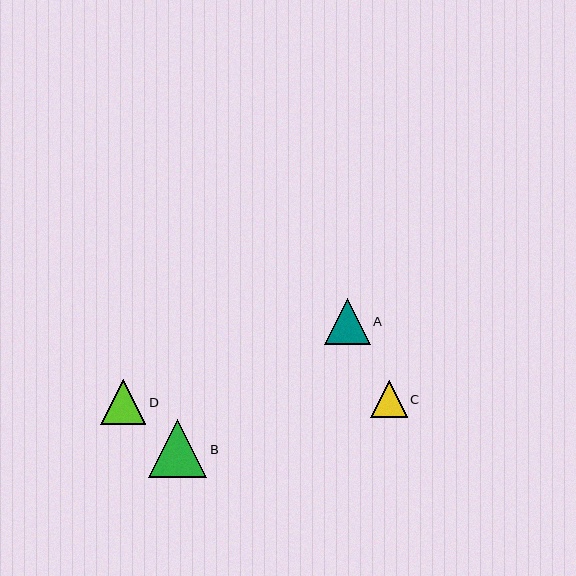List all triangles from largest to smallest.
From largest to smallest: B, A, D, C.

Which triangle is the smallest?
Triangle C is the smallest with a size of approximately 37 pixels.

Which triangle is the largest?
Triangle B is the largest with a size of approximately 58 pixels.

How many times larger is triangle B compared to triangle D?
Triangle B is approximately 1.3 times the size of triangle D.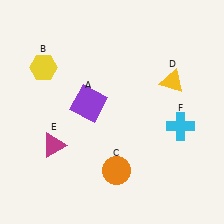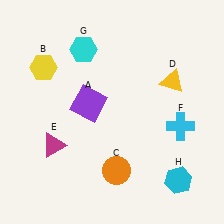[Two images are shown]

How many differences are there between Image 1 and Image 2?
There are 2 differences between the two images.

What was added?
A cyan hexagon (G), a cyan hexagon (H) were added in Image 2.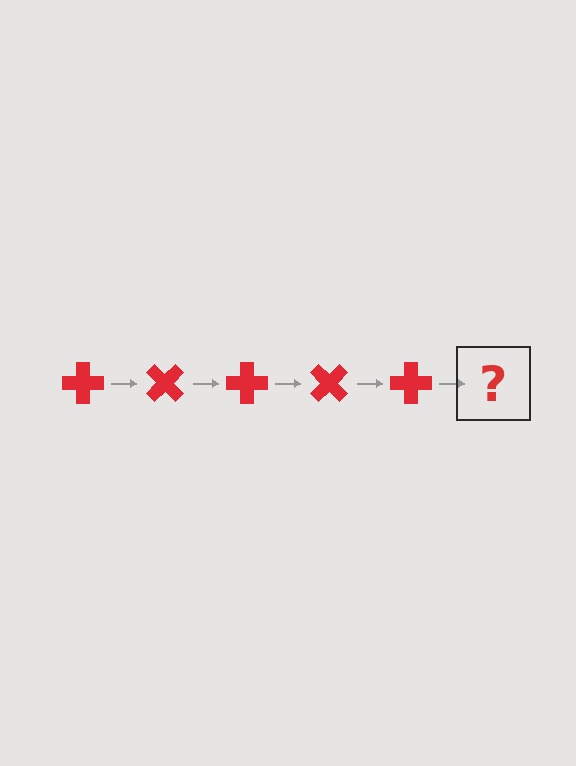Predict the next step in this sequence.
The next step is a red cross rotated 225 degrees.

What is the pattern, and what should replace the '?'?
The pattern is that the cross rotates 45 degrees each step. The '?' should be a red cross rotated 225 degrees.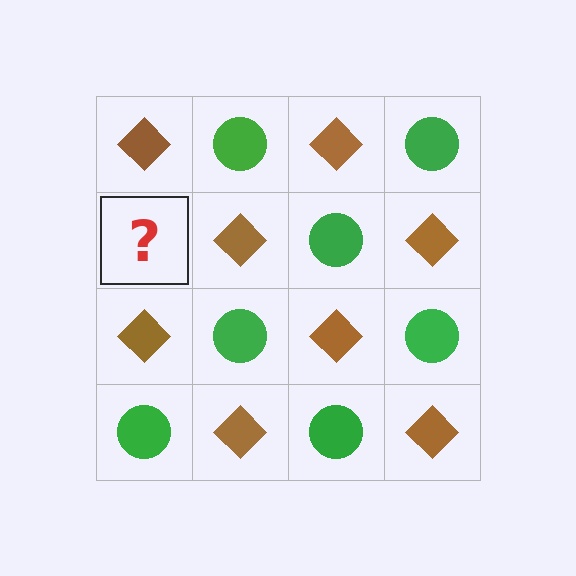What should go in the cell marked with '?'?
The missing cell should contain a green circle.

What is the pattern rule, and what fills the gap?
The rule is that it alternates brown diamond and green circle in a checkerboard pattern. The gap should be filled with a green circle.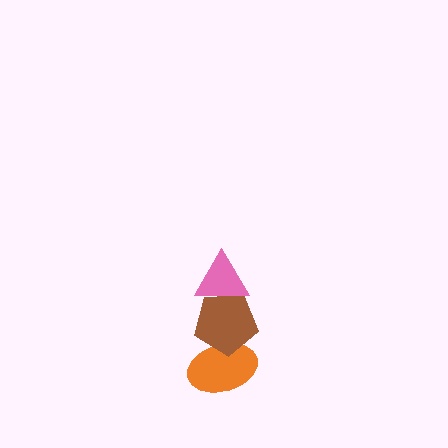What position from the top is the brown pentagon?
The brown pentagon is 2nd from the top.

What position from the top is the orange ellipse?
The orange ellipse is 3rd from the top.